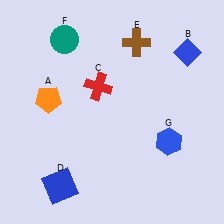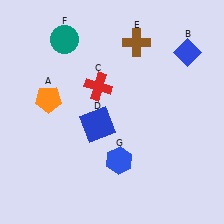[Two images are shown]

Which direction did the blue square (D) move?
The blue square (D) moved up.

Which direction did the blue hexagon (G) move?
The blue hexagon (G) moved left.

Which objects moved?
The objects that moved are: the blue square (D), the blue hexagon (G).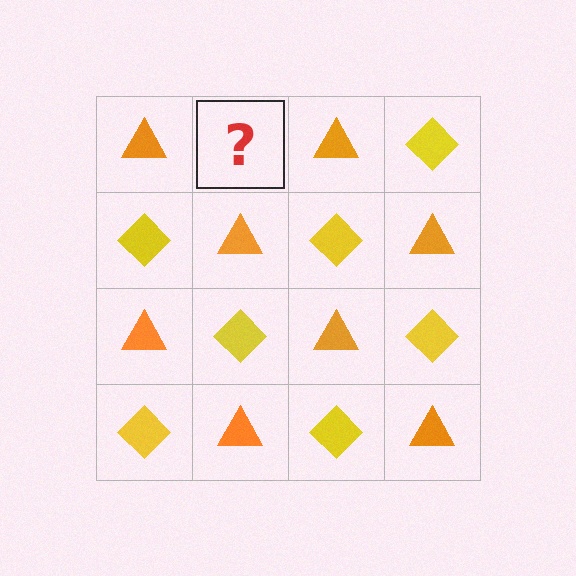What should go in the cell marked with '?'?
The missing cell should contain a yellow diamond.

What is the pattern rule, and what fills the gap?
The rule is that it alternates orange triangle and yellow diamond in a checkerboard pattern. The gap should be filled with a yellow diamond.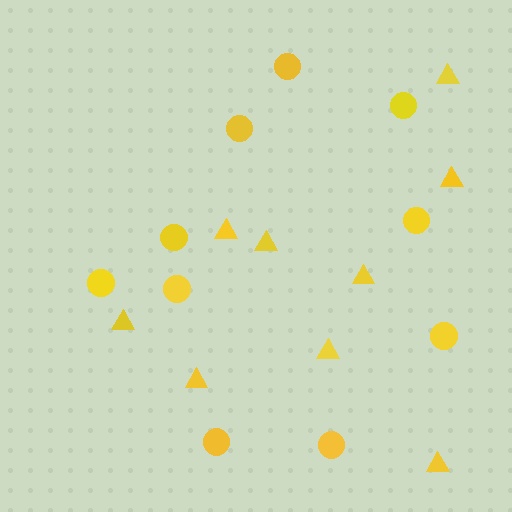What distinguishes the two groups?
There are 2 groups: one group of circles (10) and one group of triangles (9).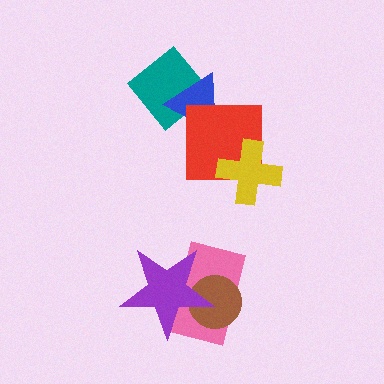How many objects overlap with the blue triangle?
2 objects overlap with the blue triangle.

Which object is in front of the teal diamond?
The blue triangle is in front of the teal diamond.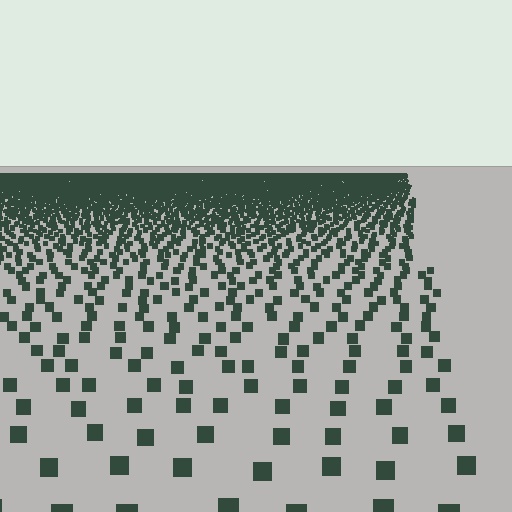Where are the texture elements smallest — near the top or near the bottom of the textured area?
Near the top.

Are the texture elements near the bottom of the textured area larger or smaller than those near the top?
Larger. Near the bottom, elements are closer to the viewer and appear at a bigger on-screen size.